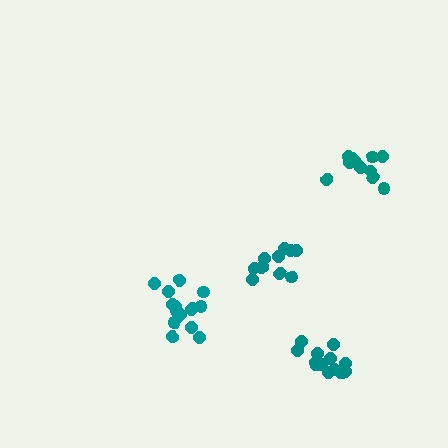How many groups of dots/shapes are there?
There are 4 groups.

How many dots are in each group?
Group 1: 16 dots, Group 2: 11 dots, Group 3: 11 dots, Group 4: 14 dots (52 total).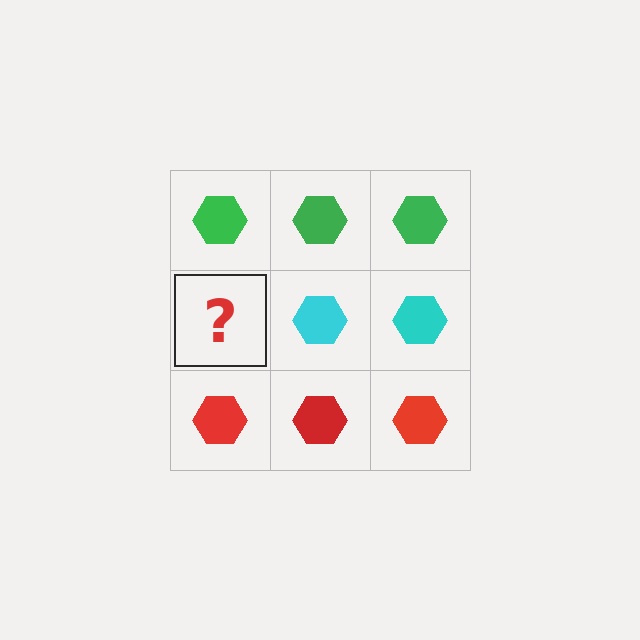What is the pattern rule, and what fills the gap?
The rule is that each row has a consistent color. The gap should be filled with a cyan hexagon.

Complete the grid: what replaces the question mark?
The question mark should be replaced with a cyan hexagon.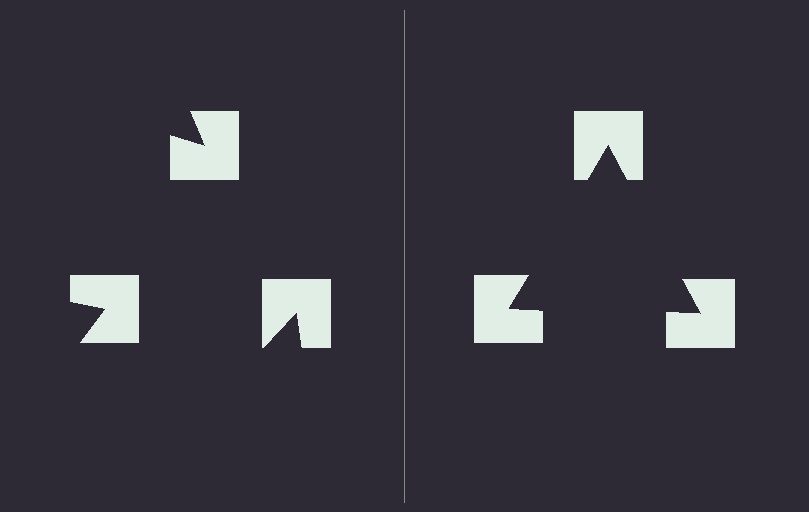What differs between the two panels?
The notched squares are positioned identically on both sides; only the wedge orientations differ. On the right they align to a triangle; on the left they are misaligned.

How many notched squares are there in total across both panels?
6 — 3 on each side.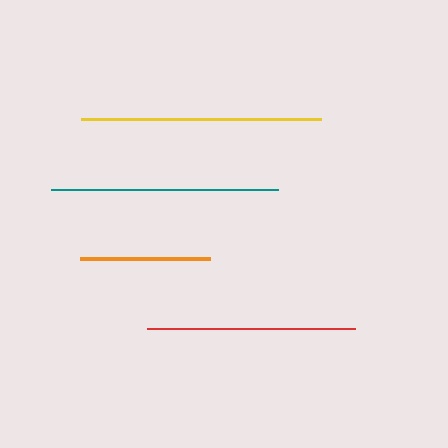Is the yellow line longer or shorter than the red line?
The yellow line is longer than the red line.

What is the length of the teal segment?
The teal segment is approximately 226 pixels long.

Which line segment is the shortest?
The orange line is the shortest at approximately 130 pixels.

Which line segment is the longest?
The yellow line is the longest at approximately 240 pixels.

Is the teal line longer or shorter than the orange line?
The teal line is longer than the orange line.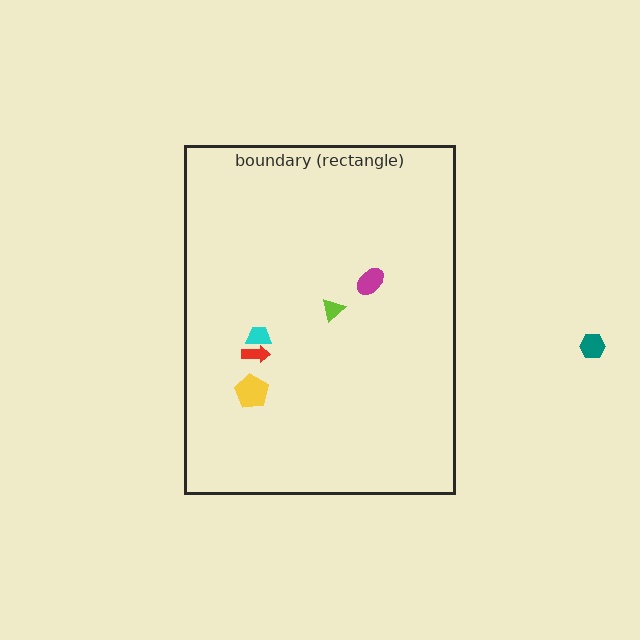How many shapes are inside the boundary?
5 inside, 1 outside.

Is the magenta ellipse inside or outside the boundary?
Inside.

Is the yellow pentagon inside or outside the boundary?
Inside.